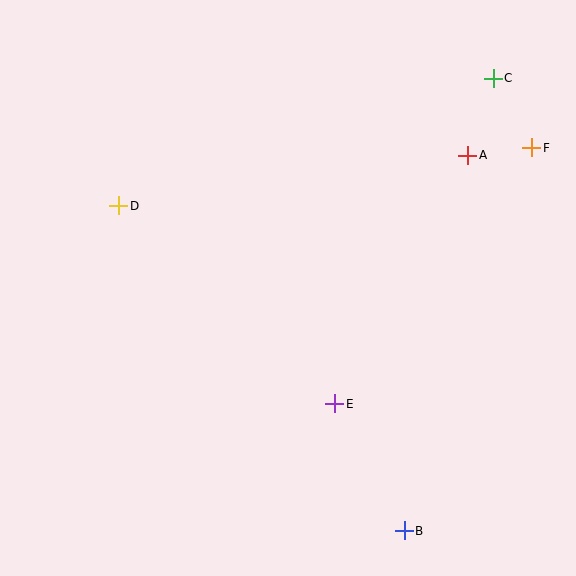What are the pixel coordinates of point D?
Point D is at (119, 206).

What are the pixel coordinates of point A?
Point A is at (468, 155).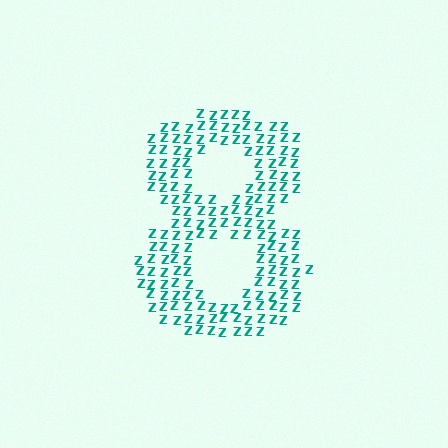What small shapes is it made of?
It is made of small letter Z's.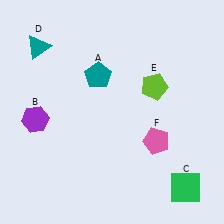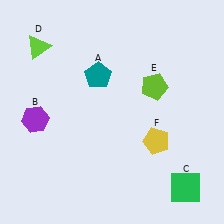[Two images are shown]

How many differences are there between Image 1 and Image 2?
There are 2 differences between the two images.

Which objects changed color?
D changed from teal to lime. F changed from pink to yellow.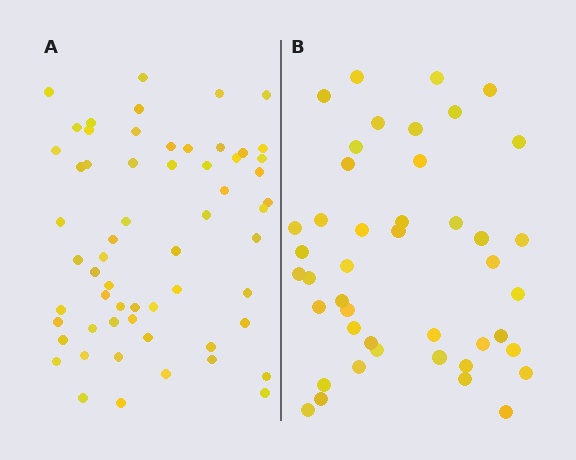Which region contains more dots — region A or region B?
Region A (the left region) has more dots.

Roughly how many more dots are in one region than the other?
Region A has approximately 15 more dots than region B.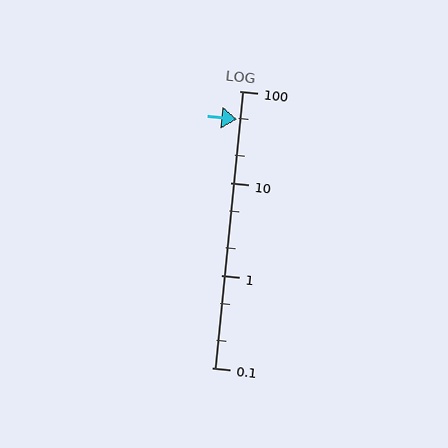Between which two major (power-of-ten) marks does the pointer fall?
The pointer is between 10 and 100.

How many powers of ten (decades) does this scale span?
The scale spans 3 decades, from 0.1 to 100.